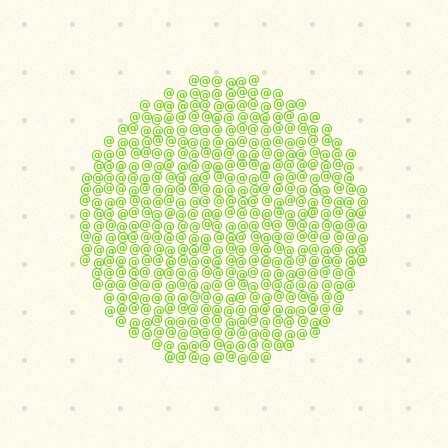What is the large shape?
The large shape is a circle.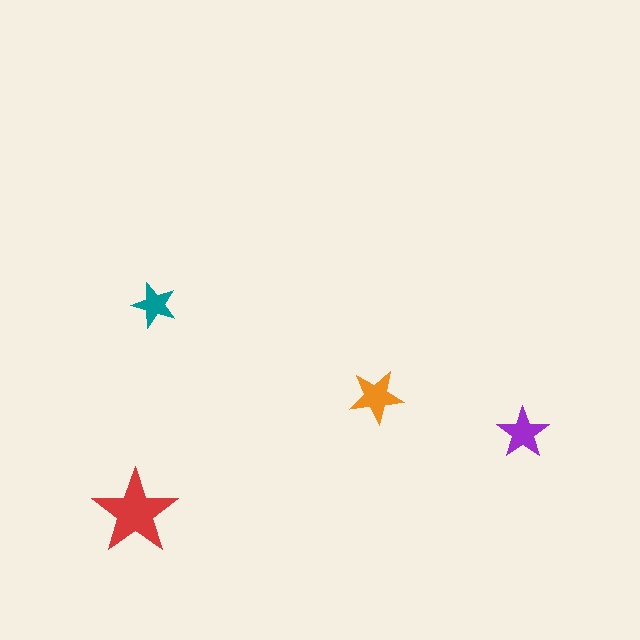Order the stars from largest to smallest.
the red one, the orange one, the purple one, the teal one.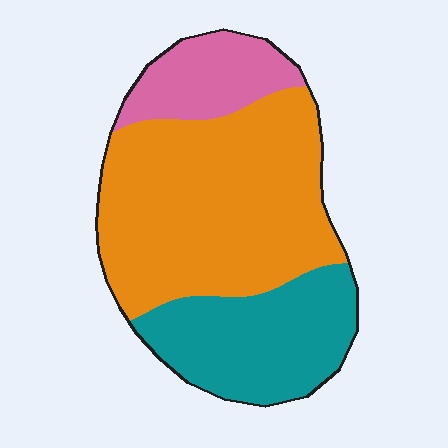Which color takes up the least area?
Pink, at roughly 15%.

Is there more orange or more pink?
Orange.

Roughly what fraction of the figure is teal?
Teal takes up about one quarter (1/4) of the figure.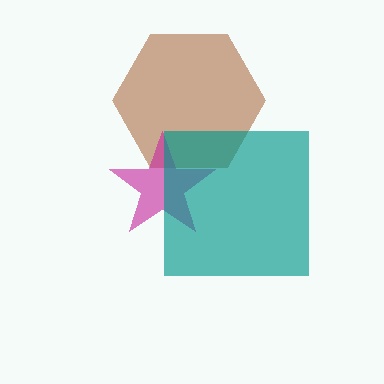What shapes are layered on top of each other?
The layered shapes are: a brown hexagon, a magenta star, a teal square.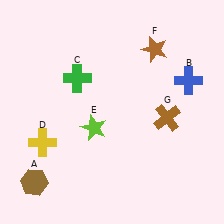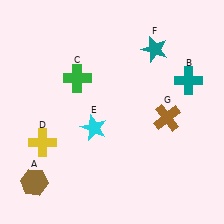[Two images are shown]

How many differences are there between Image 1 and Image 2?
There are 3 differences between the two images.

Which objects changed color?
B changed from blue to teal. E changed from lime to cyan. F changed from brown to teal.